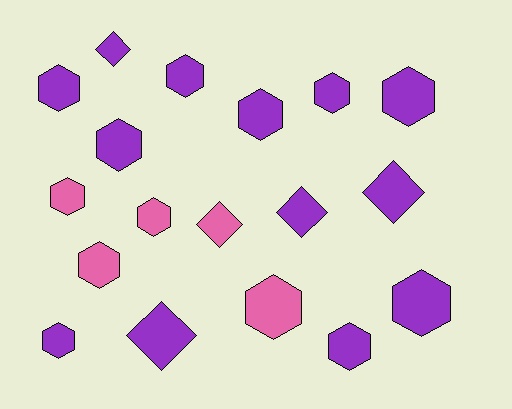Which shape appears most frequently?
Hexagon, with 13 objects.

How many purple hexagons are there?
There are 9 purple hexagons.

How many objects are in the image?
There are 18 objects.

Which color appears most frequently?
Purple, with 13 objects.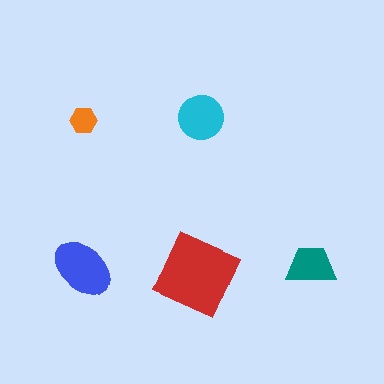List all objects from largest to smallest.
The red square, the blue ellipse, the cyan circle, the teal trapezoid, the orange hexagon.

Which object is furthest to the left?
The orange hexagon is leftmost.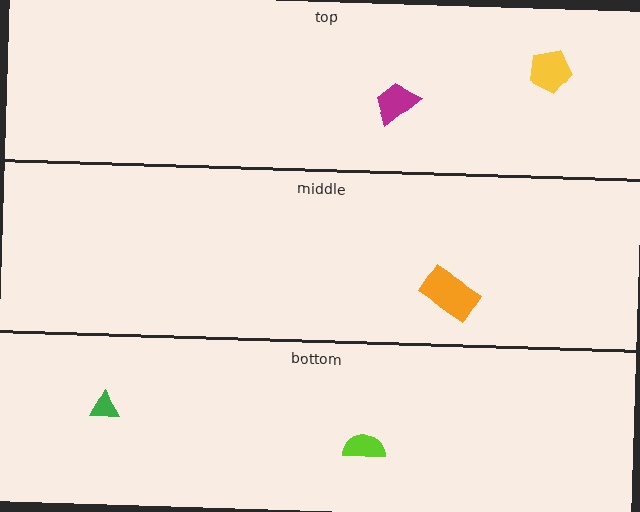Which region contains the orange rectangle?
The middle region.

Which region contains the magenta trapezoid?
The top region.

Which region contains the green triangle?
The bottom region.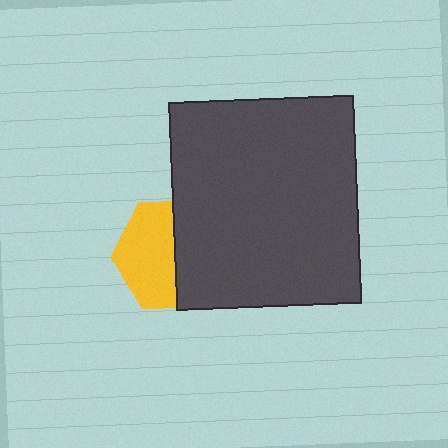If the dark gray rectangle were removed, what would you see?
You would see the complete yellow hexagon.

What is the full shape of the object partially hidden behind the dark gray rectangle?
The partially hidden object is a yellow hexagon.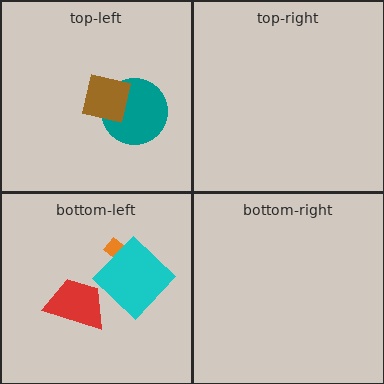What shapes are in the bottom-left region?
The orange arrow, the cyan diamond, the red trapezoid.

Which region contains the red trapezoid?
The bottom-left region.